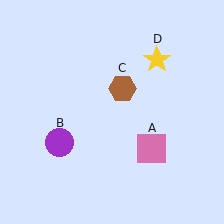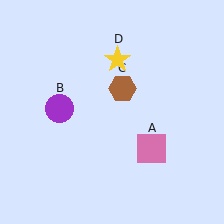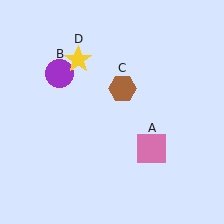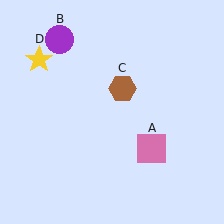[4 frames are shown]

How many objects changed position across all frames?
2 objects changed position: purple circle (object B), yellow star (object D).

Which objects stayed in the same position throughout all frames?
Pink square (object A) and brown hexagon (object C) remained stationary.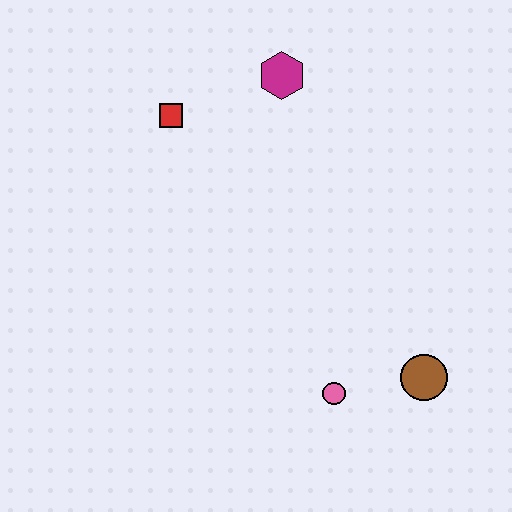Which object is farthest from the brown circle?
The red square is farthest from the brown circle.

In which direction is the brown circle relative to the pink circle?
The brown circle is to the right of the pink circle.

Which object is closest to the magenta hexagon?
The red square is closest to the magenta hexagon.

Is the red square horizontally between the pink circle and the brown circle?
No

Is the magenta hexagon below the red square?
No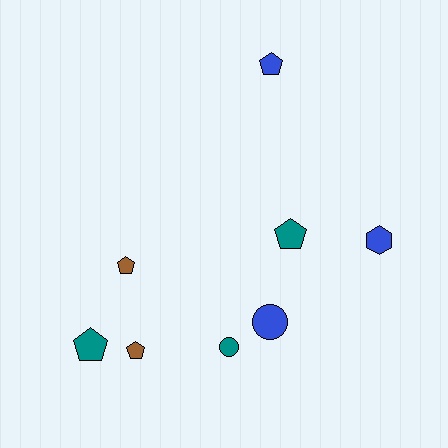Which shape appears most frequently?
Pentagon, with 5 objects.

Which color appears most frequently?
Blue, with 3 objects.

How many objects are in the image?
There are 8 objects.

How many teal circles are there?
There is 1 teal circle.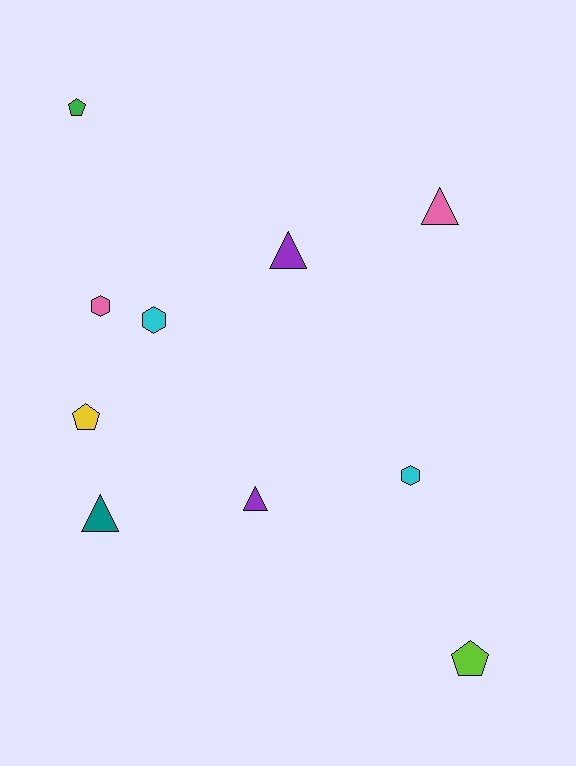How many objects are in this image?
There are 10 objects.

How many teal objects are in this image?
There is 1 teal object.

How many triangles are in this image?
There are 4 triangles.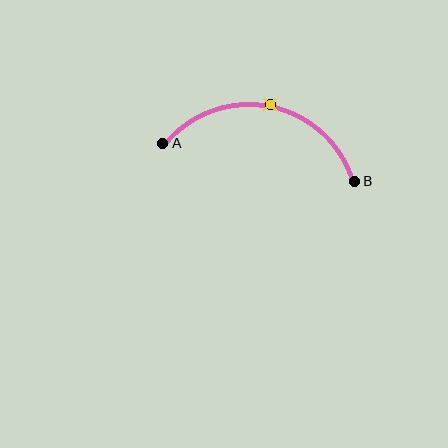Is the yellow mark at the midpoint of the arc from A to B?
Yes. The yellow mark lies on the arc at equal arc-length from both A and B — it is the arc midpoint.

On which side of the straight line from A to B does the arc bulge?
The arc bulges above the straight line connecting A and B.